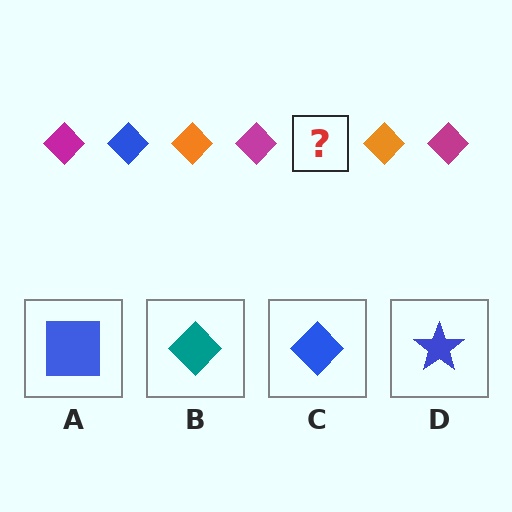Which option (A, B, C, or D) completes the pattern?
C.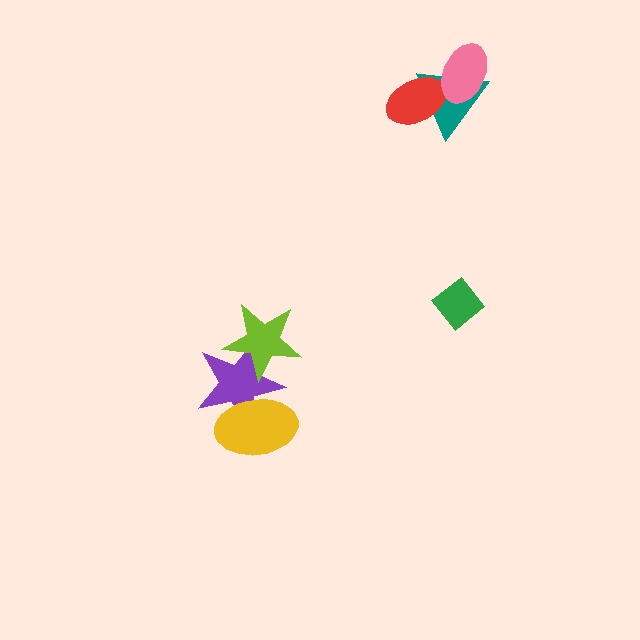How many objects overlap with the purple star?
2 objects overlap with the purple star.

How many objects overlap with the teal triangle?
2 objects overlap with the teal triangle.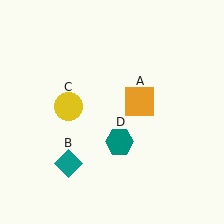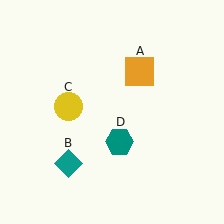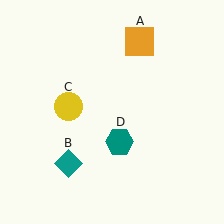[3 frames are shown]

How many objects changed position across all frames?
1 object changed position: orange square (object A).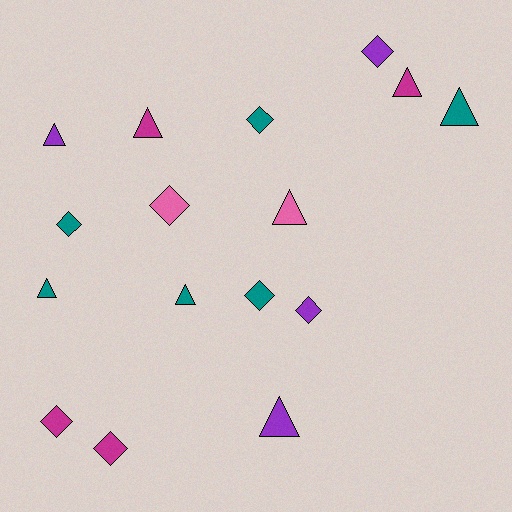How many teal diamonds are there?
There are 3 teal diamonds.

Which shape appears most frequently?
Diamond, with 8 objects.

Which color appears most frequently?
Teal, with 6 objects.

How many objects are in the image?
There are 16 objects.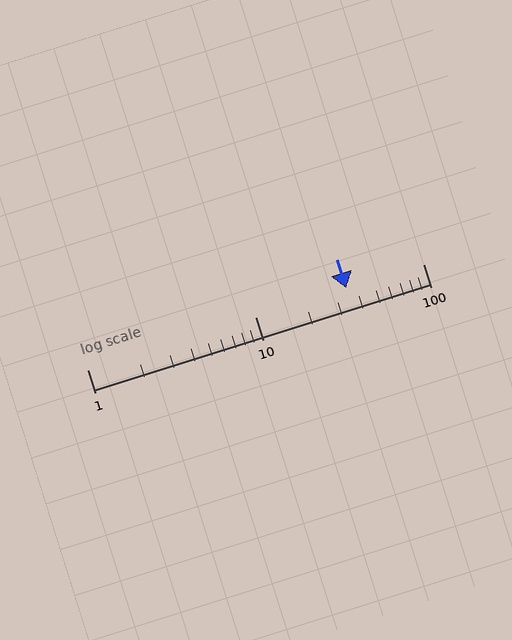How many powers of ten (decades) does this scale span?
The scale spans 2 decades, from 1 to 100.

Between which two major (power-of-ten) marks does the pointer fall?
The pointer is between 10 and 100.